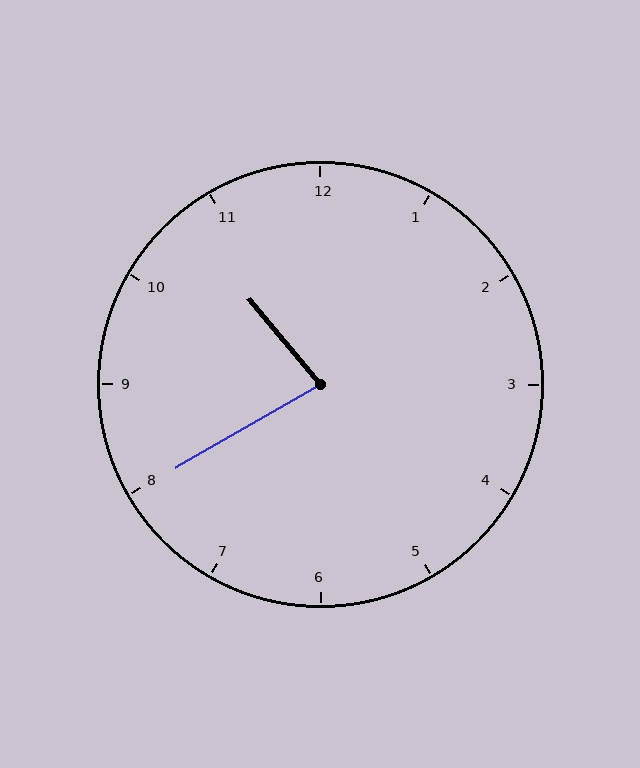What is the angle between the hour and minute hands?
Approximately 80 degrees.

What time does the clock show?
10:40.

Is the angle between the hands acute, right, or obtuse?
It is acute.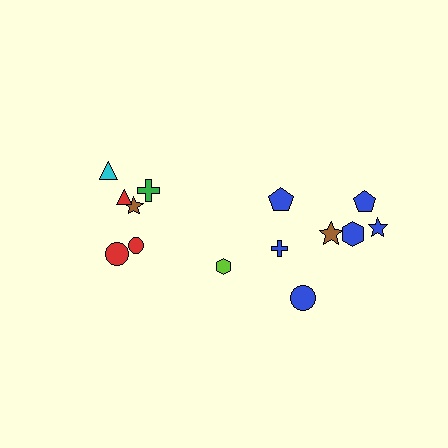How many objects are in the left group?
There are 6 objects.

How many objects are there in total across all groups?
There are 14 objects.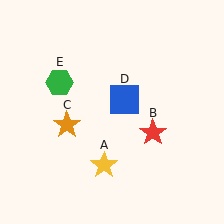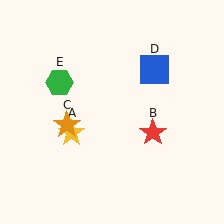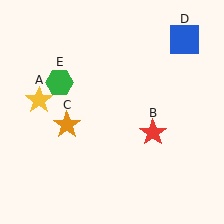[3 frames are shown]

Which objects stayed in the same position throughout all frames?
Red star (object B) and orange star (object C) and green hexagon (object E) remained stationary.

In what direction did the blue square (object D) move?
The blue square (object D) moved up and to the right.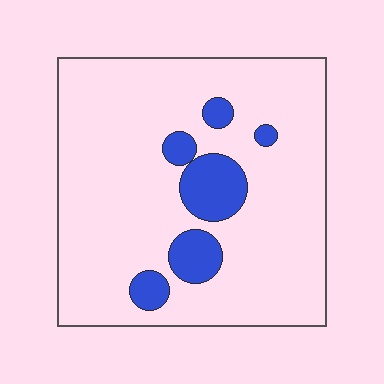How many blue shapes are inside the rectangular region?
6.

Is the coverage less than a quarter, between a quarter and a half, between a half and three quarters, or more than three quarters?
Less than a quarter.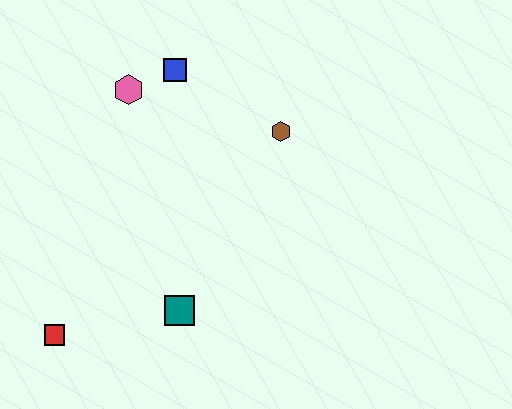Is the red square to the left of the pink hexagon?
Yes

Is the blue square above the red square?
Yes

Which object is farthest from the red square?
The brown hexagon is farthest from the red square.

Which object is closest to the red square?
The teal square is closest to the red square.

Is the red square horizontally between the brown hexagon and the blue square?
No